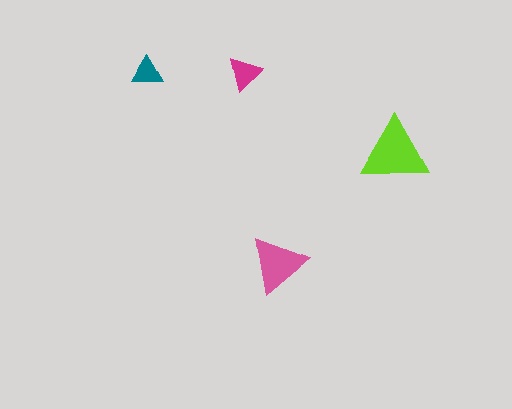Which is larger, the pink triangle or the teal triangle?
The pink one.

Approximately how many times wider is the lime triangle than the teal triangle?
About 2 times wider.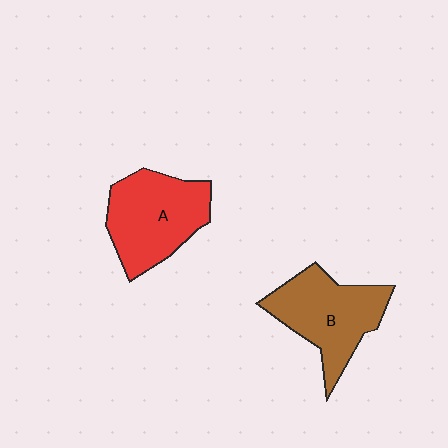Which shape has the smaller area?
Shape B (brown).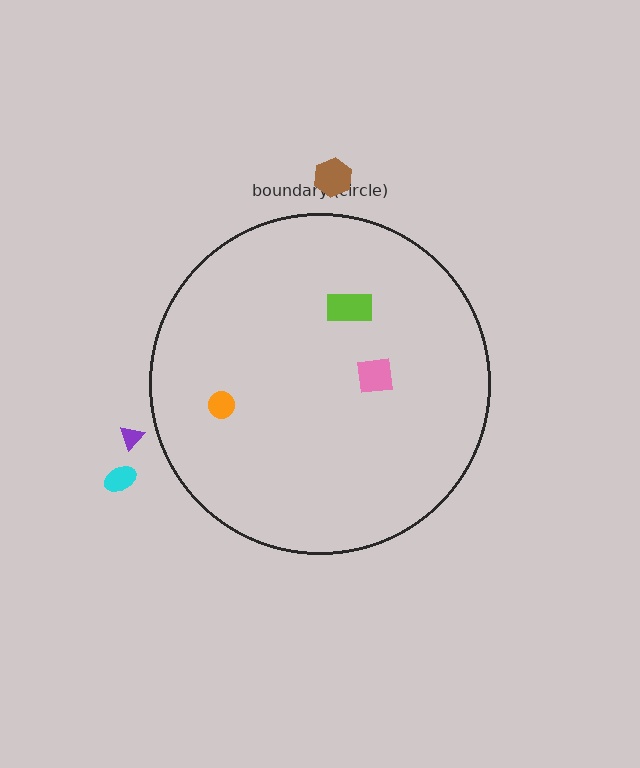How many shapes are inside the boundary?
3 inside, 3 outside.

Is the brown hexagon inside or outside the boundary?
Outside.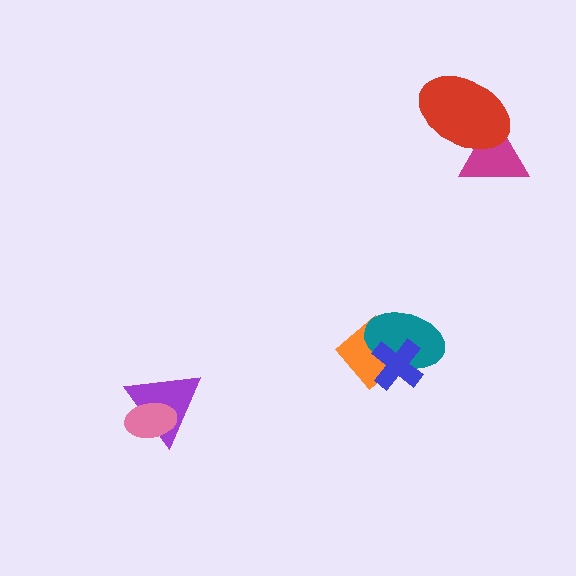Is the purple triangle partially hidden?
Yes, it is partially covered by another shape.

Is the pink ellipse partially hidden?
No, no other shape covers it.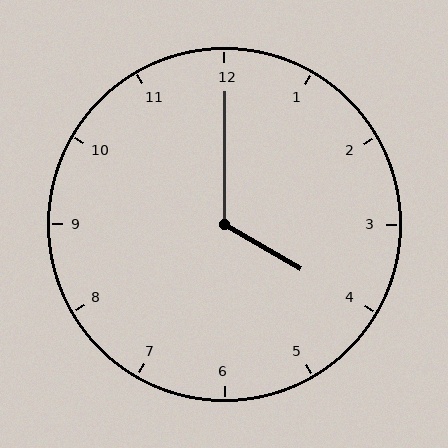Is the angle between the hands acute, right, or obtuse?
It is obtuse.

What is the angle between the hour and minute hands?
Approximately 120 degrees.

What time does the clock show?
4:00.